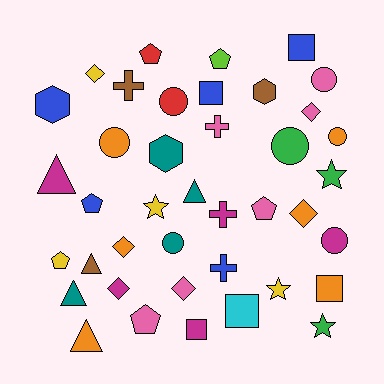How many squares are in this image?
There are 5 squares.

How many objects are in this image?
There are 40 objects.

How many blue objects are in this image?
There are 5 blue objects.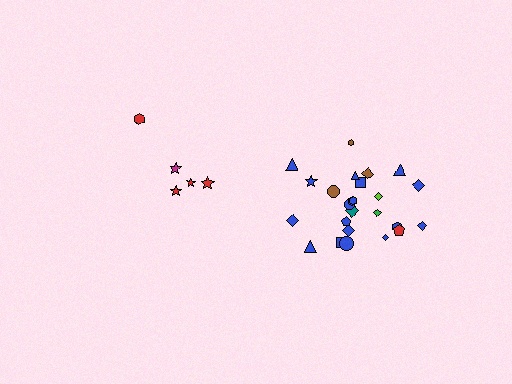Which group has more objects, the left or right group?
The right group.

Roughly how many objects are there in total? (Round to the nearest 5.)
Roughly 30 objects in total.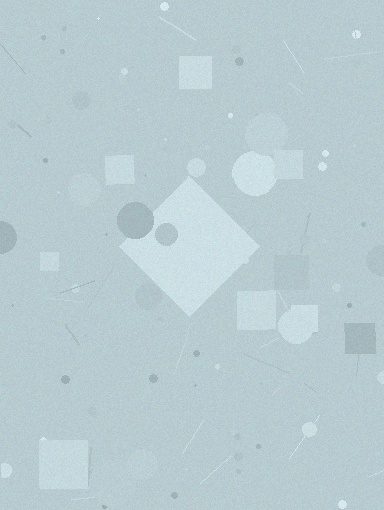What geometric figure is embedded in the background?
A diamond is embedded in the background.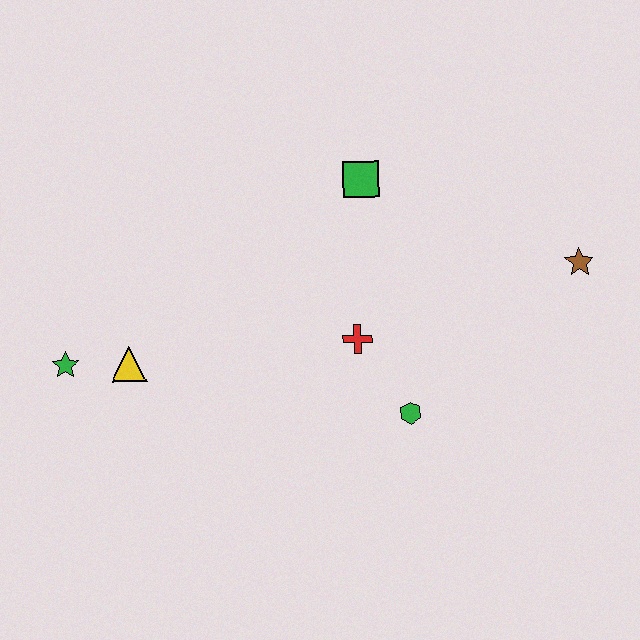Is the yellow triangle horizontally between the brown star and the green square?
No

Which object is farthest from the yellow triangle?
The brown star is farthest from the yellow triangle.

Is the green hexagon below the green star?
Yes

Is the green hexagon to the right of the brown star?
No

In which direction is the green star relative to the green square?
The green star is to the left of the green square.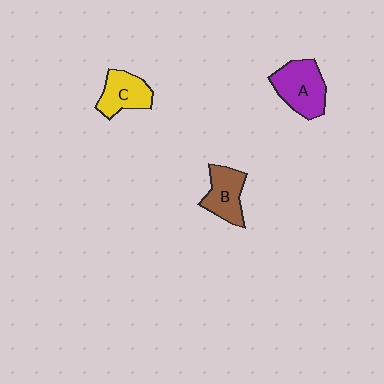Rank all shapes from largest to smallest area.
From largest to smallest: A (purple), B (brown), C (yellow).